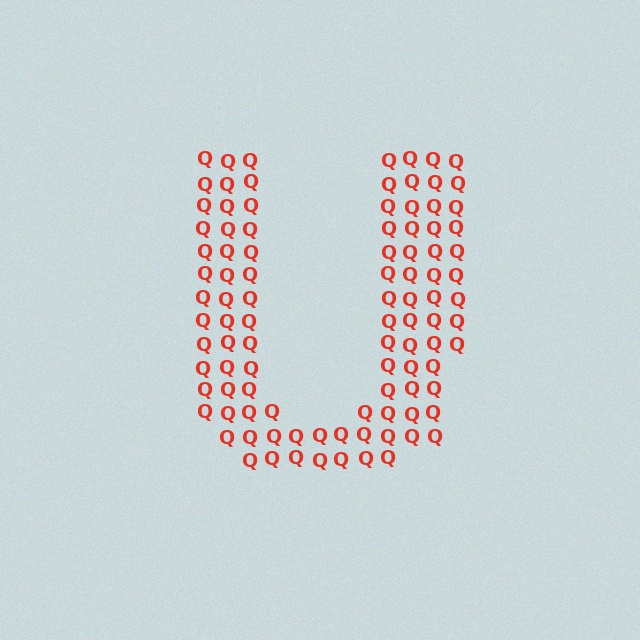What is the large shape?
The large shape is the letter U.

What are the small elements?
The small elements are letter Q's.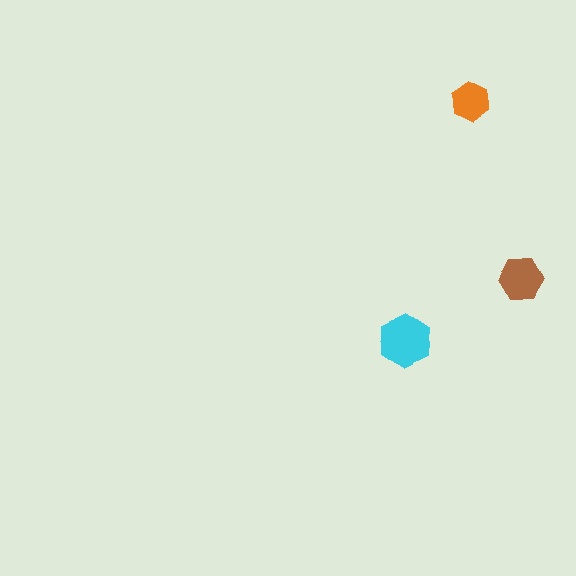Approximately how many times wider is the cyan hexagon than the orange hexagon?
About 1.5 times wider.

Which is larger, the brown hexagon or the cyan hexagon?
The cyan one.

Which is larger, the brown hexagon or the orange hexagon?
The brown one.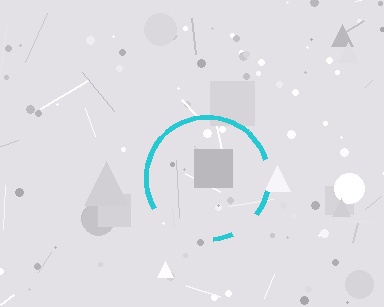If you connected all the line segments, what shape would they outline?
They would outline a circle.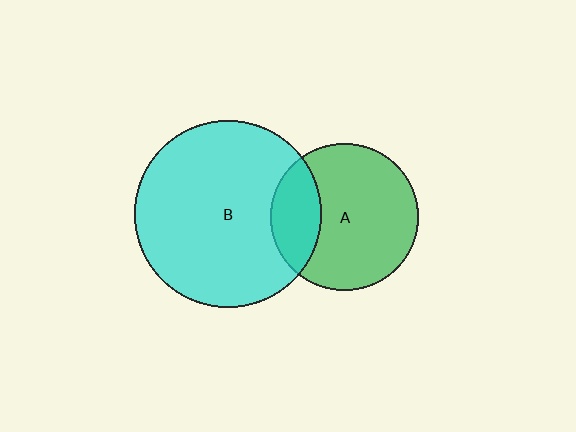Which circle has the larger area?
Circle B (cyan).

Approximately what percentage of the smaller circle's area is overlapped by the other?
Approximately 25%.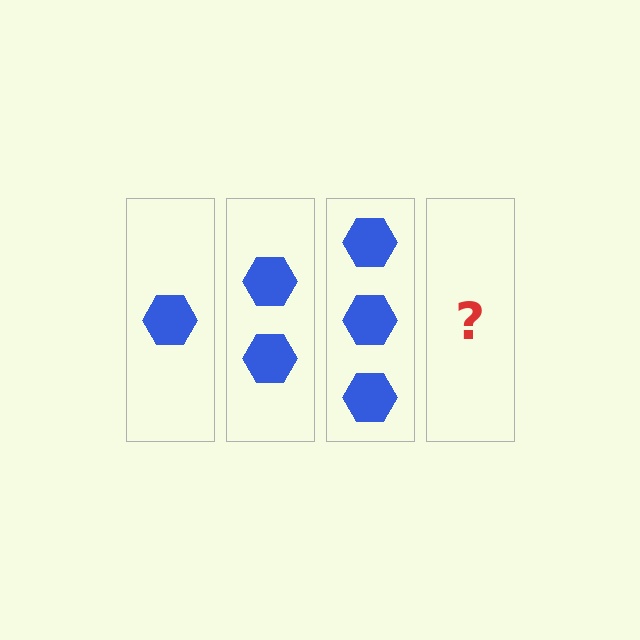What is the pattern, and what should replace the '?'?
The pattern is that each step adds one more hexagon. The '?' should be 4 hexagons.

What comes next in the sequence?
The next element should be 4 hexagons.